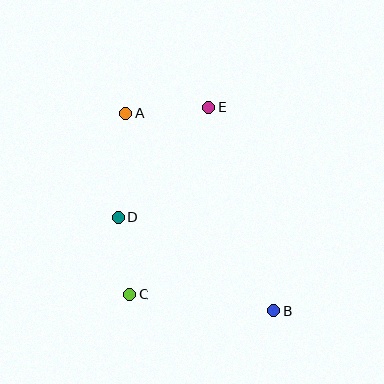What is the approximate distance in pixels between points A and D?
The distance between A and D is approximately 104 pixels.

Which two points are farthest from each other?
Points A and B are farthest from each other.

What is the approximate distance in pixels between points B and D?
The distance between B and D is approximately 181 pixels.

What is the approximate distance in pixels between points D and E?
The distance between D and E is approximately 143 pixels.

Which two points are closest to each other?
Points C and D are closest to each other.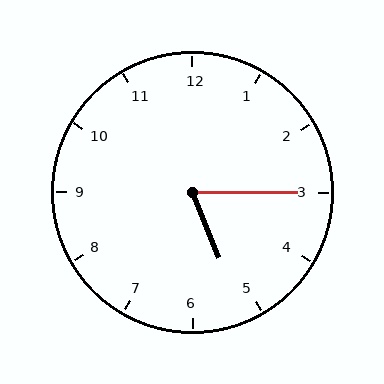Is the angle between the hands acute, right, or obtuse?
It is acute.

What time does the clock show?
5:15.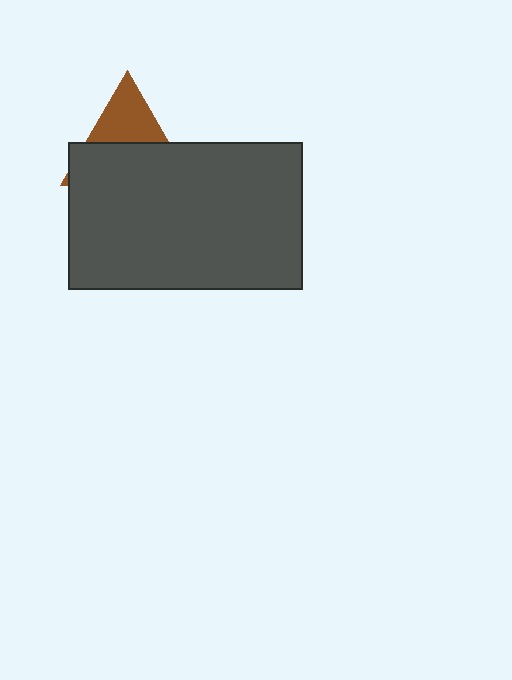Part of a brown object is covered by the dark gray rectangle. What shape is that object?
It is a triangle.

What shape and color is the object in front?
The object in front is a dark gray rectangle.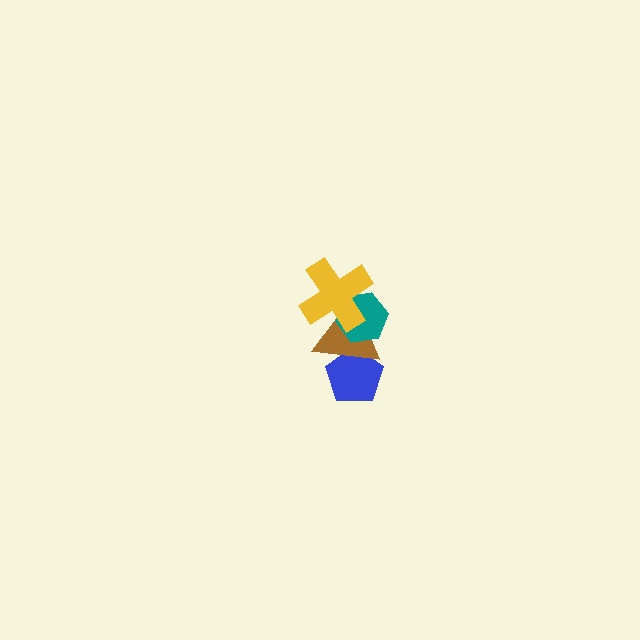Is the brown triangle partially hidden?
Yes, it is partially covered by another shape.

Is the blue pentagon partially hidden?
Yes, it is partially covered by another shape.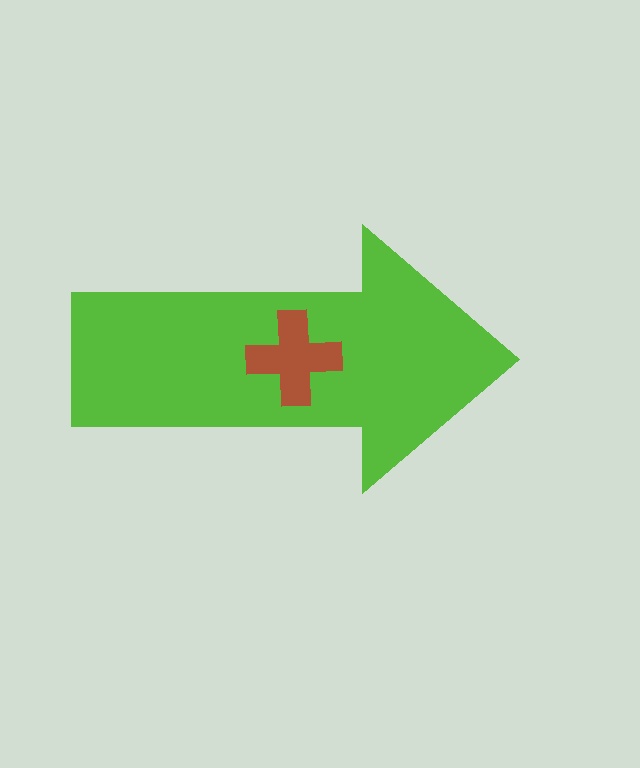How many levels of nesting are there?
2.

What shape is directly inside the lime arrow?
The brown cross.